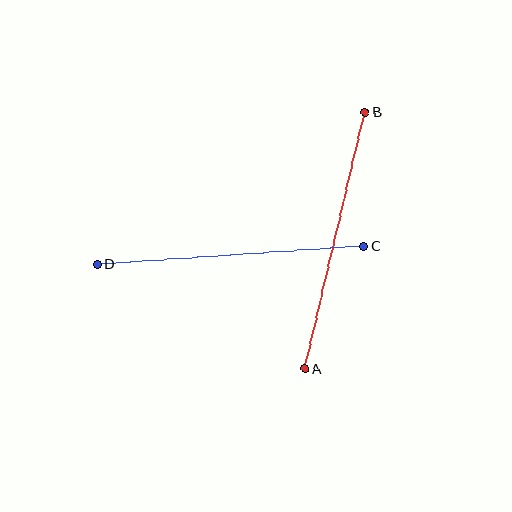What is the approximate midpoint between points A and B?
The midpoint is at approximately (335, 241) pixels.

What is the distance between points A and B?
The distance is approximately 263 pixels.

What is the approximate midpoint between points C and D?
The midpoint is at approximately (231, 256) pixels.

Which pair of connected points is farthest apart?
Points C and D are farthest apart.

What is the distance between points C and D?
The distance is approximately 267 pixels.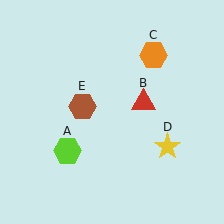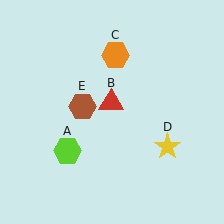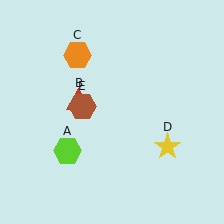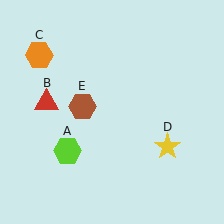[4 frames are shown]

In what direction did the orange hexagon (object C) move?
The orange hexagon (object C) moved left.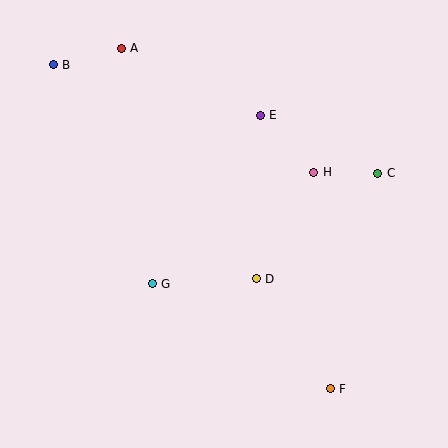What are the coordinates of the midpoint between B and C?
The midpoint between B and C is at (216, 119).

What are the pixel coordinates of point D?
Point D is at (256, 279).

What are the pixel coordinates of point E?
Point E is at (260, 116).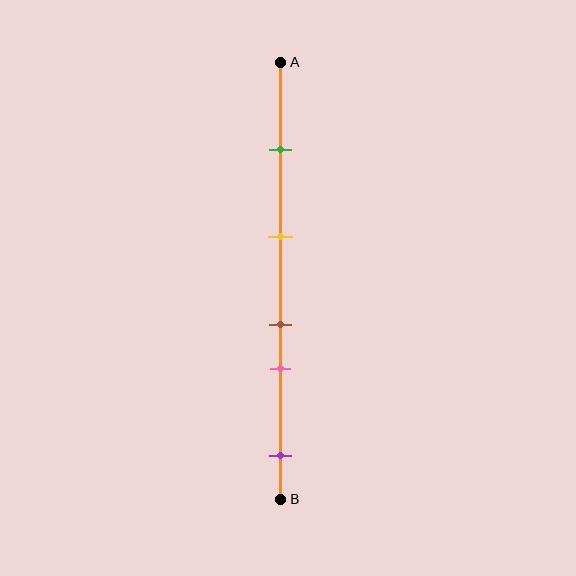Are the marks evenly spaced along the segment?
No, the marks are not evenly spaced.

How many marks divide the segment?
There are 5 marks dividing the segment.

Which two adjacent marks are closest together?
The brown and pink marks are the closest adjacent pair.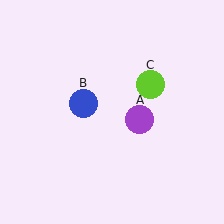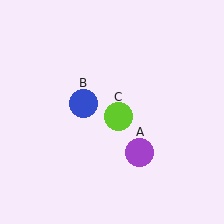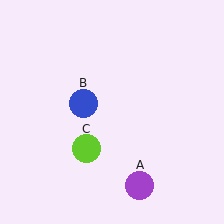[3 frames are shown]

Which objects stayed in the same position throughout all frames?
Blue circle (object B) remained stationary.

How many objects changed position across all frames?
2 objects changed position: purple circle (object A), lime circle (object C).